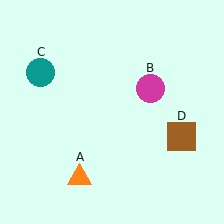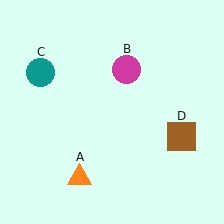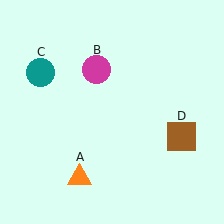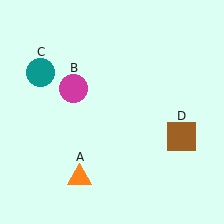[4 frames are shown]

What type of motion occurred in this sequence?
The magenta circle (object B) rotated counterclockwise around the center of the scene.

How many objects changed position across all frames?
1 object changed position: magenta circle (object B).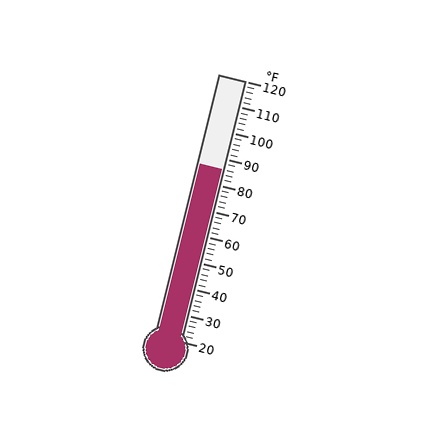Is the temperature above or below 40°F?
The temperature is above 40°F.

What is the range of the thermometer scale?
The thermometer scale ranges from 20°F to 120°F.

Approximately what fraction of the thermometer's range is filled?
The thermometer is filled to approximately 65% of its range.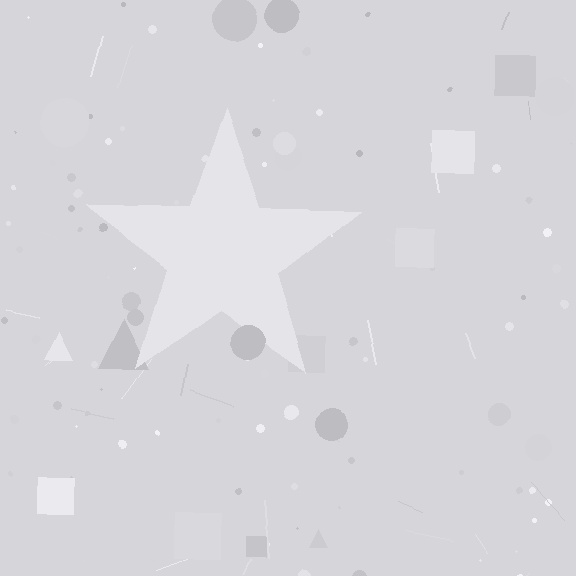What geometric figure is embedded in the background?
A star is embedded in the background.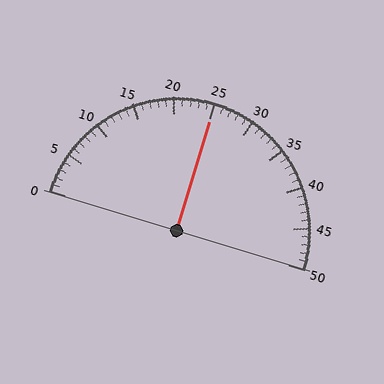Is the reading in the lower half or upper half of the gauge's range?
The reading is in the upper half of the range (0 to 50).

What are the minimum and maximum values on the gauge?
The gauge ranges from 0 to 50.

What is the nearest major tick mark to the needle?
The nearest major tick mark is 25.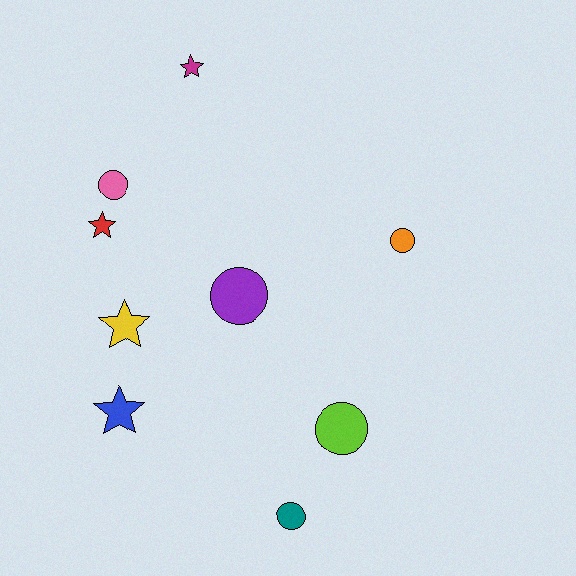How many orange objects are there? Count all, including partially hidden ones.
There is 1 orange object.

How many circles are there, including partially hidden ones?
There are 5 circles.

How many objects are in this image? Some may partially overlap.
There are 9 objects.